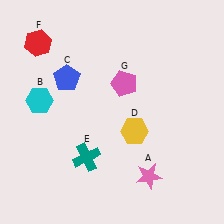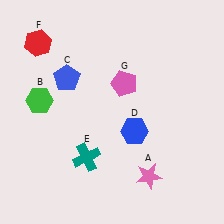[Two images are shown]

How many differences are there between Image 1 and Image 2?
There are 2 differences between the two images.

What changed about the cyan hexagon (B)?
In Image 1, B is cyan. In Image 2, it changed to green.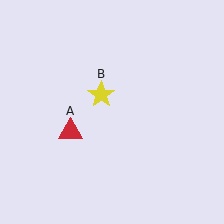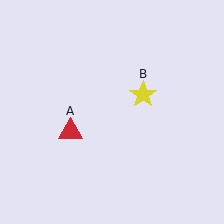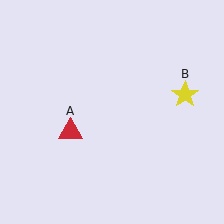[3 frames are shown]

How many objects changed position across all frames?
1 object changed position: yellow star (object B).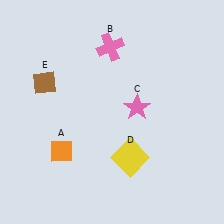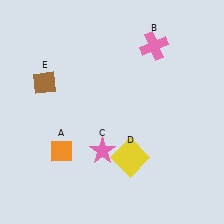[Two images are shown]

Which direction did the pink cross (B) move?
The pink cross (B) moved right.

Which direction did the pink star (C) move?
The pink star (C) moved down.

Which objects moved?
The objects that moved are: the pink cross (B), the pink star (C).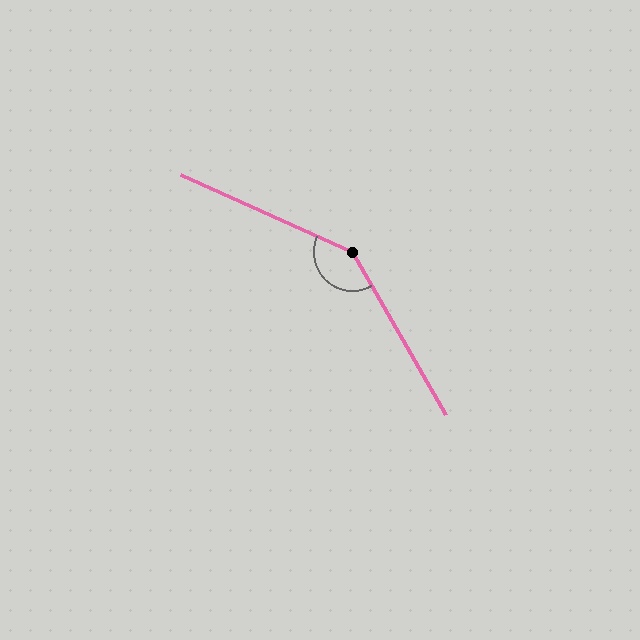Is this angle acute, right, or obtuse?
It is obtuse.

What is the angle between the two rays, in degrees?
Approximately 144 degrees.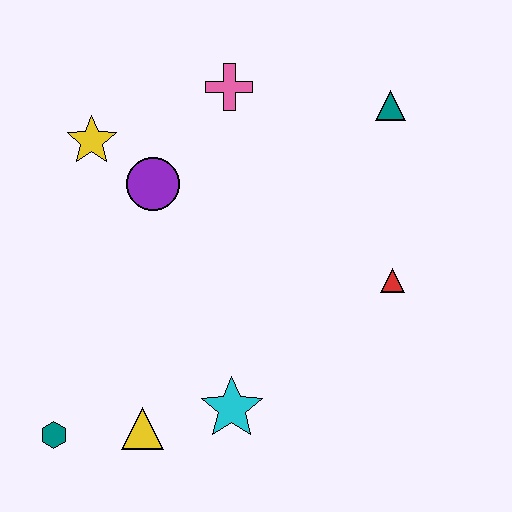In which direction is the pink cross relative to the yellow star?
The pink cross is to the right of the yellow star.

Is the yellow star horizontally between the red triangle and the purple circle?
No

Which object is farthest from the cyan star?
The teal triangle is farthest from the cyan star.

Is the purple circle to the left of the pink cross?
Yes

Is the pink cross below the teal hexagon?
No